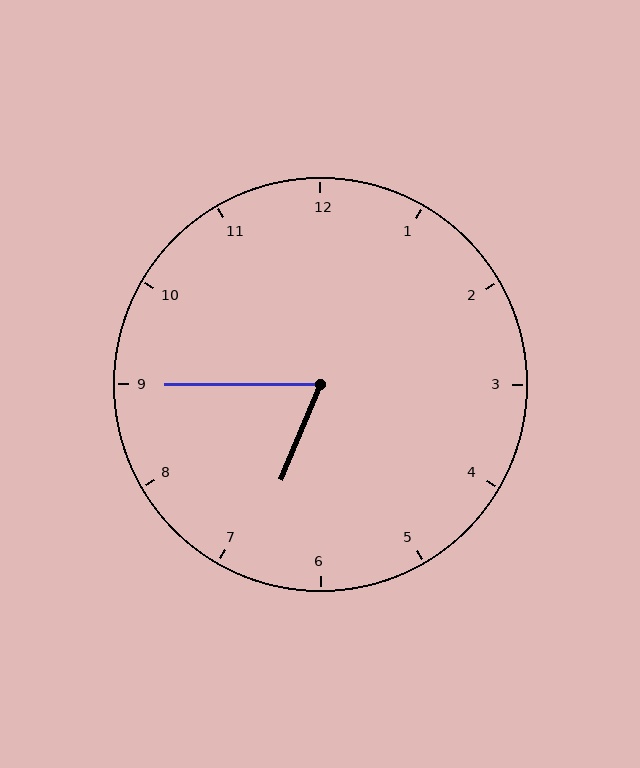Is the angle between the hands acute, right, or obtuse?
It is acute.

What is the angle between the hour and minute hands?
Approximately 68 degrees.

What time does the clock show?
6:45.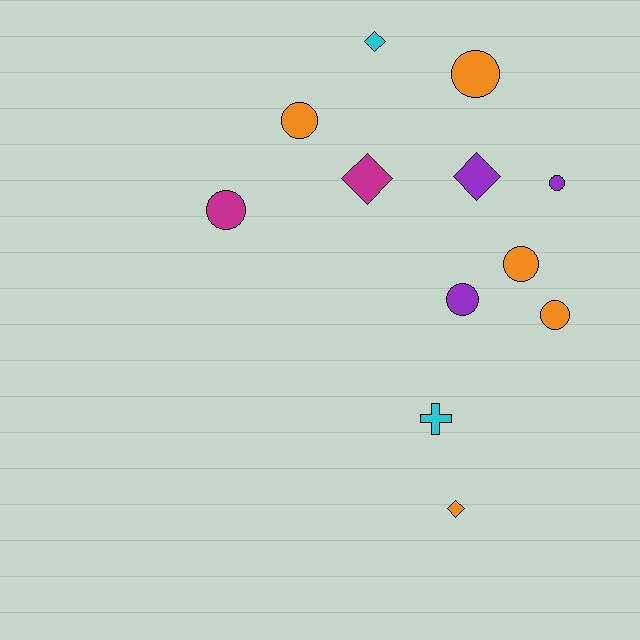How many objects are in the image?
There are 12 objects.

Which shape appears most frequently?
Circle, with 7 objects.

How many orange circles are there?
There are 4 orange circles.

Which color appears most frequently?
Orange, with 5 objects.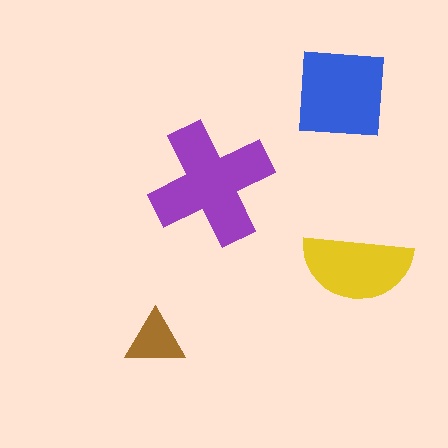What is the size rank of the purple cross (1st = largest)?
1st.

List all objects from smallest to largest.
The brown triangle, the yellow semicircle, the blue square, the purple cross.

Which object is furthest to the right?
The yellow semicircle is rightmost.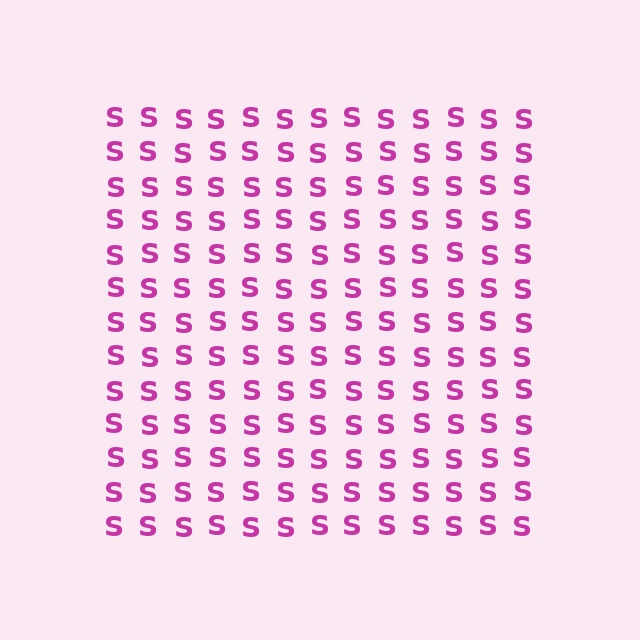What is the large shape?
The large shape is a square.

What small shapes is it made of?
It is made of small letter S's.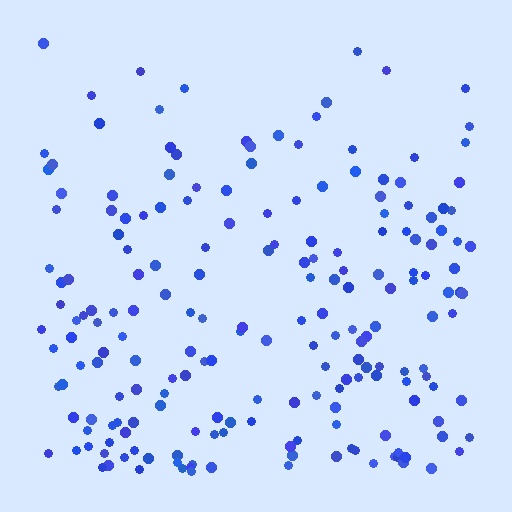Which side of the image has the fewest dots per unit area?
The top.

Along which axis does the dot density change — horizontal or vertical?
Vertical.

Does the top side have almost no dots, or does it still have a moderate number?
Still a moderate number, just noticeably fewer than the bottom.